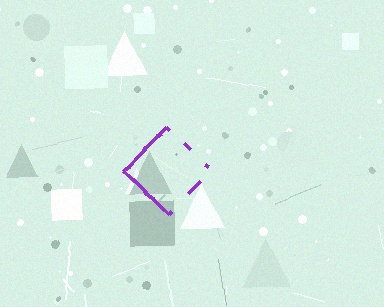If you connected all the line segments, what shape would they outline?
They would outline a diamond.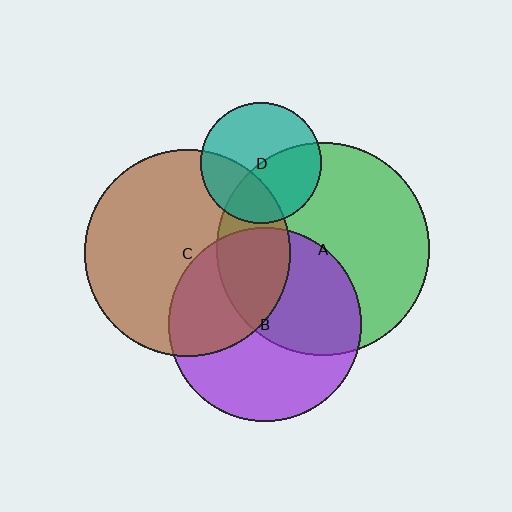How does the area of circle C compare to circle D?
Approximately 2.9 times.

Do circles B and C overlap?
Yes.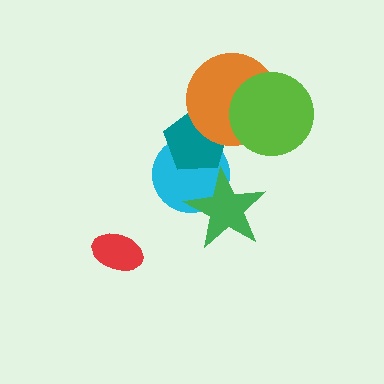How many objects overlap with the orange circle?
2 objects overlap with the orange circle.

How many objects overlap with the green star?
1 object overlaps with the green star.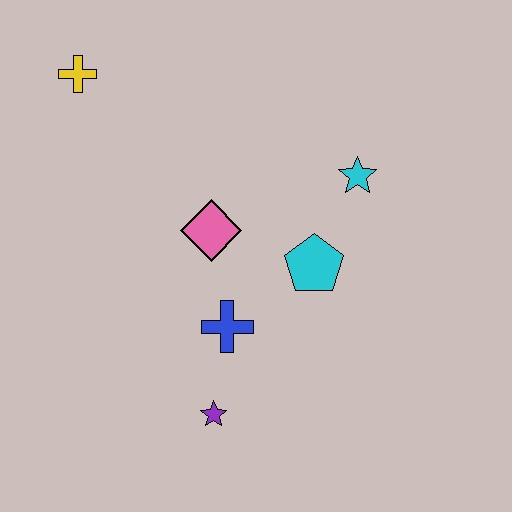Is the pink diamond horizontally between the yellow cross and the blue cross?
Yes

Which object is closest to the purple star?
The blue cross is closest to the purple star.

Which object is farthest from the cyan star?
The yellow cross is farthest from the cyan star.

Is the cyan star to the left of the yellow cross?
No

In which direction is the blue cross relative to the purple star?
The blue cross is above the purple star.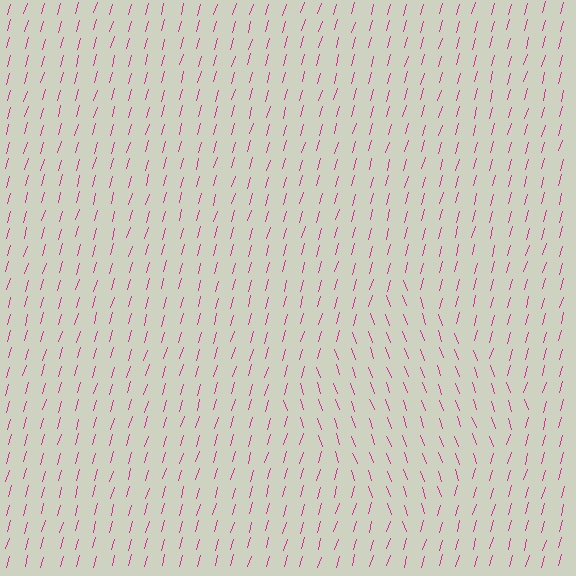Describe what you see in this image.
The image is filled with small magenta line segments. A diamond region in the image has lines oriented differently from the surrounding lines, creating a visible texture boundary.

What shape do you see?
I see a diamond.